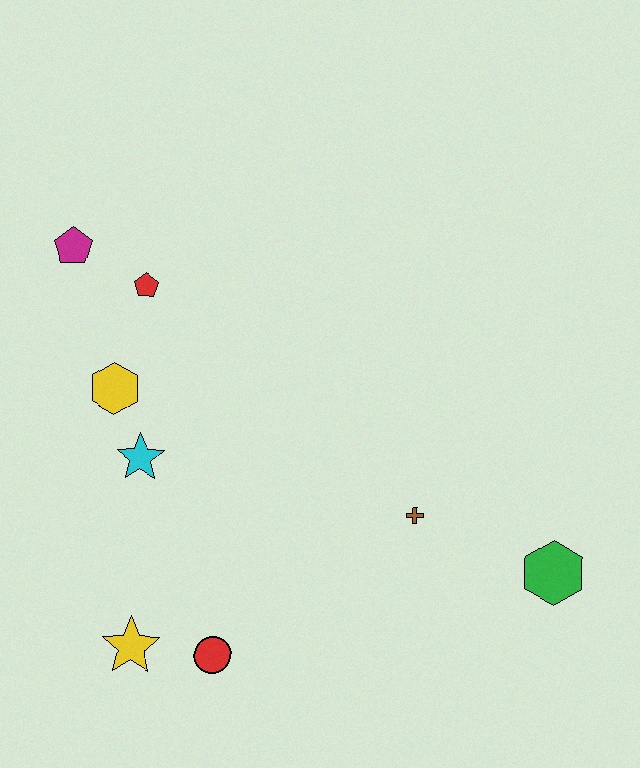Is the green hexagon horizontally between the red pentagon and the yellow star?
No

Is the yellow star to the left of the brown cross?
Yes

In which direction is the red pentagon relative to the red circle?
The red pentagon is above the red circle.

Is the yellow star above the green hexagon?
No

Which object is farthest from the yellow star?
The green hexagon is farthest from the yellow star.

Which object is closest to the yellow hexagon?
The cyan star is closest to the yellow hexagon.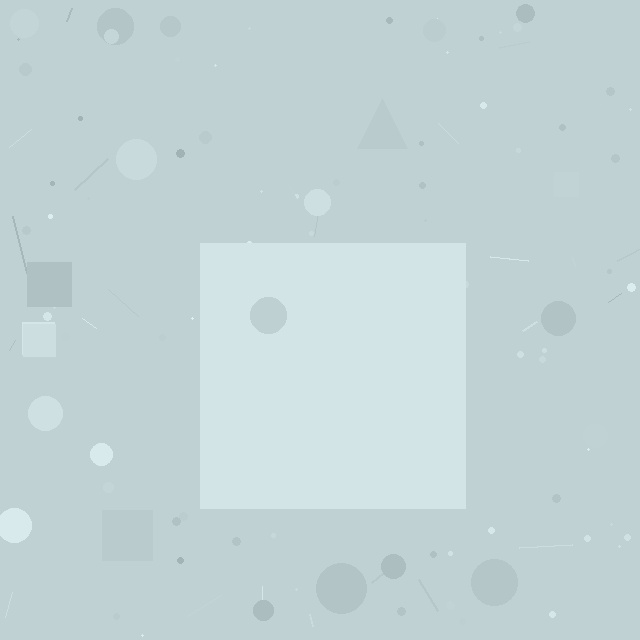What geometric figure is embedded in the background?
A square is embedded in the background.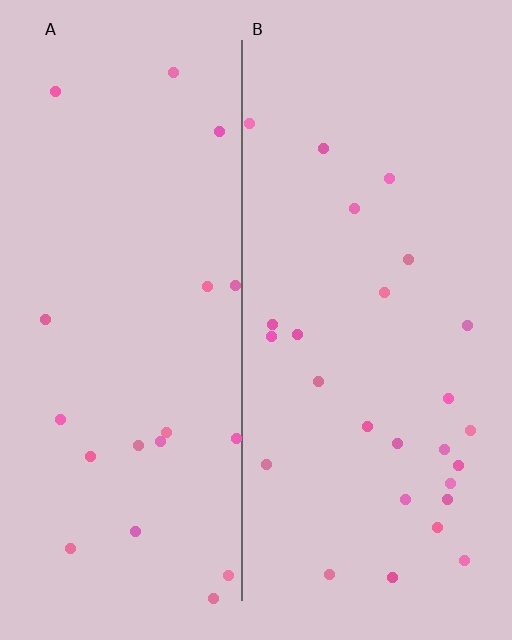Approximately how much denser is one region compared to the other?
Approximately 1.4× — region B over region A.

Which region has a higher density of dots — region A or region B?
B (the right).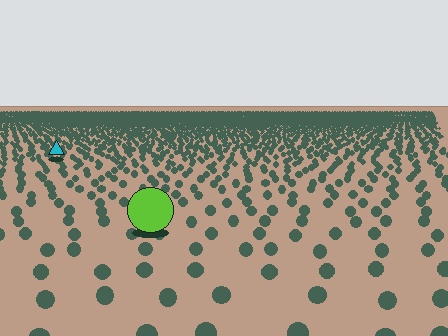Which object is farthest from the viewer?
The cyan triangle is farthest from the viewer. It appears smaller and the ground texture around it is denser.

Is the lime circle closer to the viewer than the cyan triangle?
Yes. The lime circle is closer — you can tell from the texture gradient: the ground texture is coarser near it.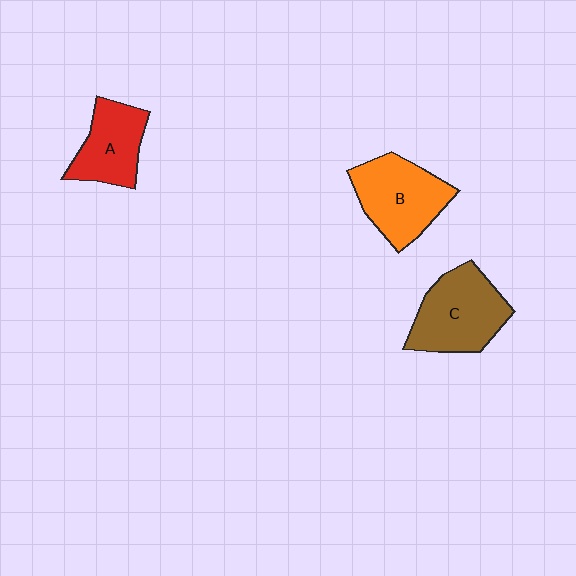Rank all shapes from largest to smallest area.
From largest to smallest: C (brown), B (orange), A (red).